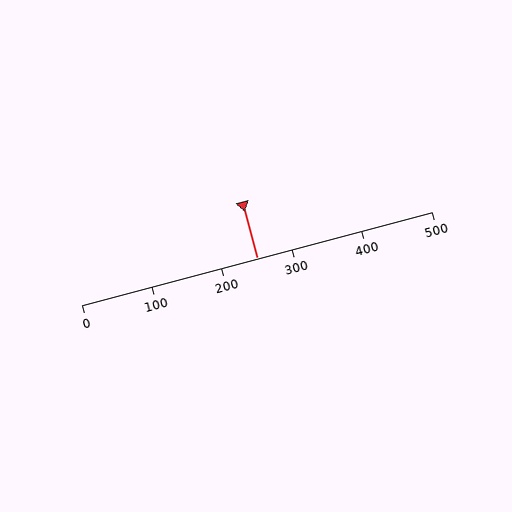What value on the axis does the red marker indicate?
The marker indicates approximately 250.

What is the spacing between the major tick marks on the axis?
The major ticks are spaced 100 apart.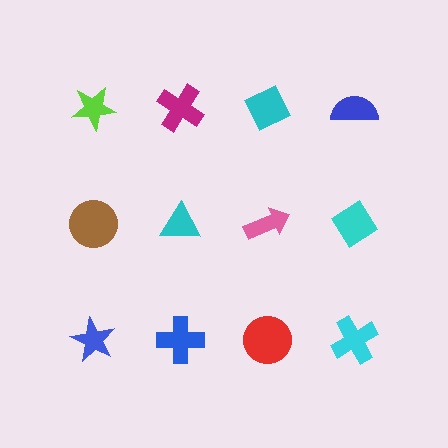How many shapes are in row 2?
4 shapes.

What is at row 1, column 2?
A magenta cross.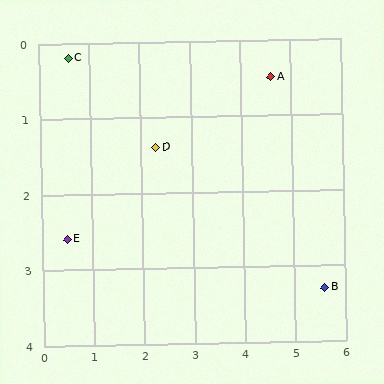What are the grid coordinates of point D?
Point D is at approximately (2.3, 1.4).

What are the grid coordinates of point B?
Point B is at approximately (5.6, 3.3).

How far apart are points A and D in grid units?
Points A and D are about 2.5 grid units apart.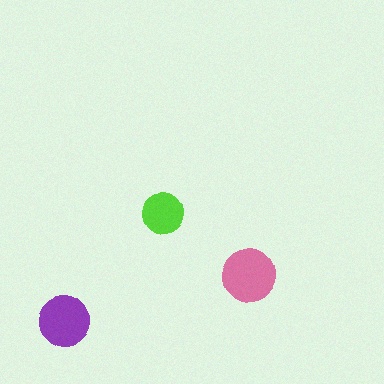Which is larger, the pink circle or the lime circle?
The pink one.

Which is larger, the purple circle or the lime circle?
The purple one.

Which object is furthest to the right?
The pink circle is rightmost.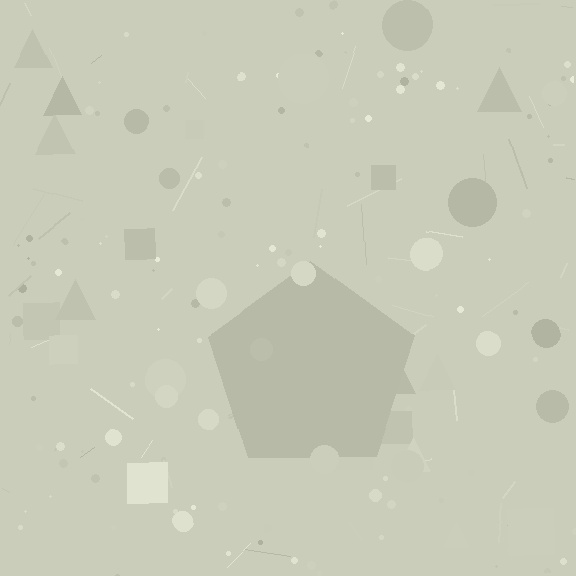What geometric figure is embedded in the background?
A pentagon is embedded in the background.